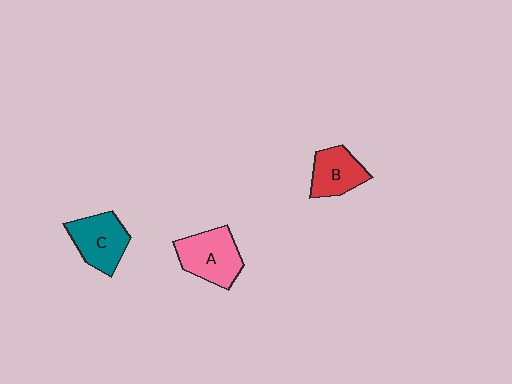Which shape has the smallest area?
Shape B (red).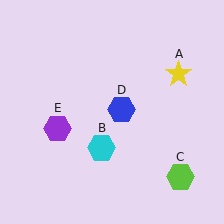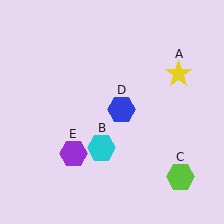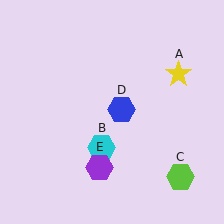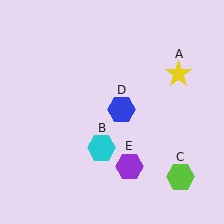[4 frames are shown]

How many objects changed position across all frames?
1 object changed position: purple hexagon (object E).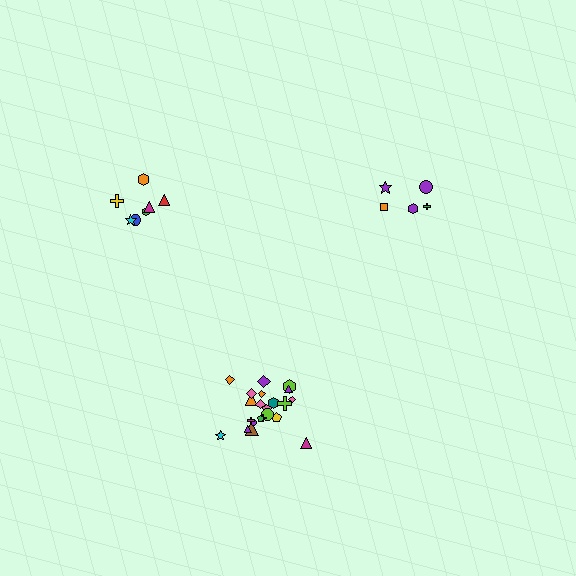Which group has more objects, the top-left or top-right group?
The top-left group.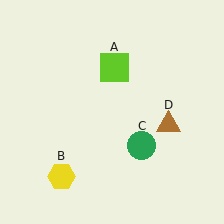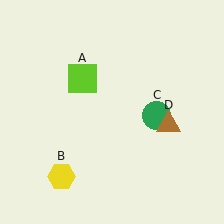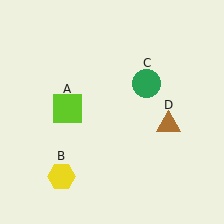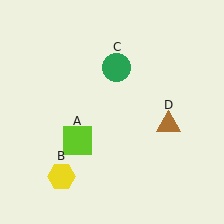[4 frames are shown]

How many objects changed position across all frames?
2 objects changed position: lime square (object A), green circle (object C).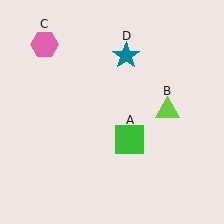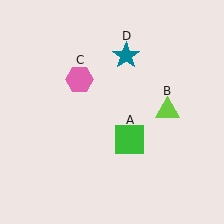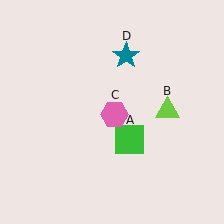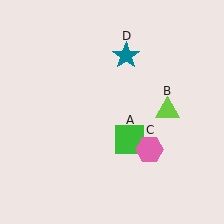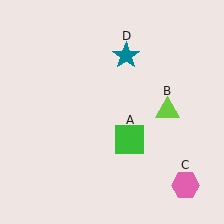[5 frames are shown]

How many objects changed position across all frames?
1 object changed position: pink hexagon (object C).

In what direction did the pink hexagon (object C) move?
The pink hexagon (object C) moved down and to the right.